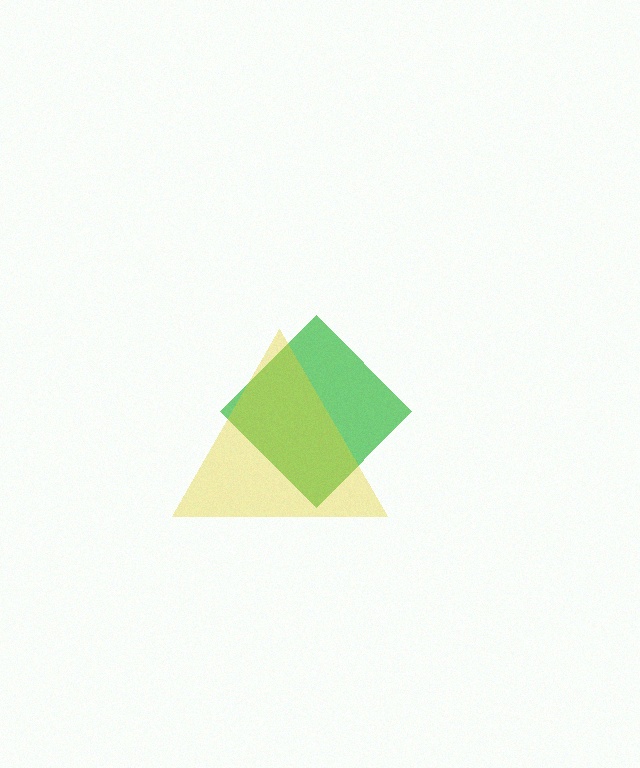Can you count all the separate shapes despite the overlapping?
Yes, there are 2 separate shapes.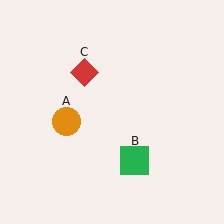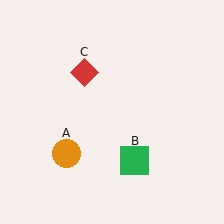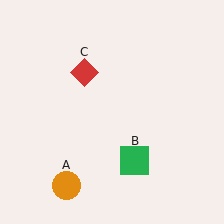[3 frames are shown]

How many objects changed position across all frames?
1 object changed position: orange circle (object A).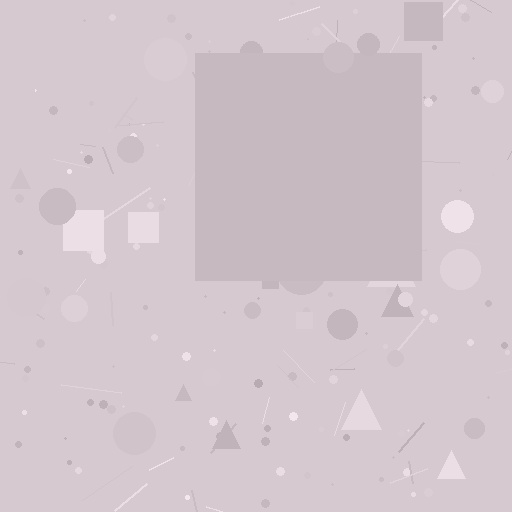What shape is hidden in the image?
A square is hidden in the image.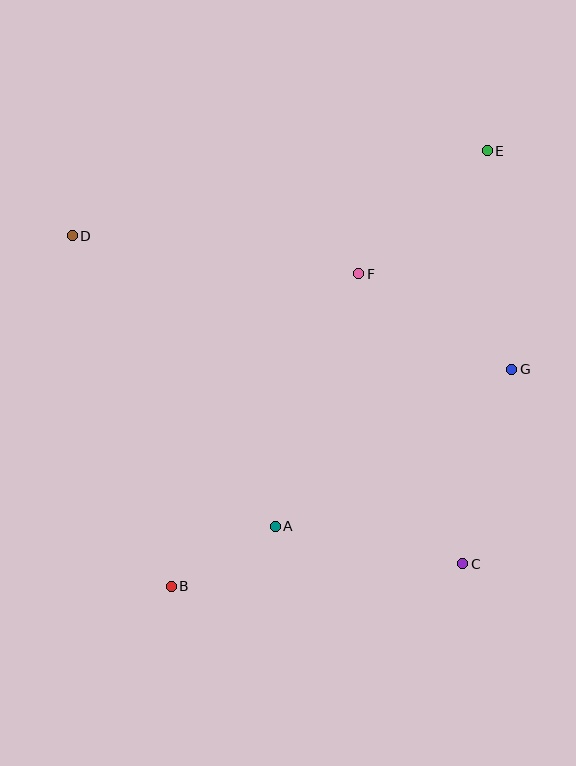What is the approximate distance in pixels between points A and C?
The distance between A and C is approximately 191 pixels.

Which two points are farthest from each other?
Points B and E are farthest from each other.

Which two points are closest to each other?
Points A and B are closest to each other.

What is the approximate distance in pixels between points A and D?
The distance between A and D is approximately 355 pixels.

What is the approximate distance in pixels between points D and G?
The distance between D and G is approximately 460 pixels.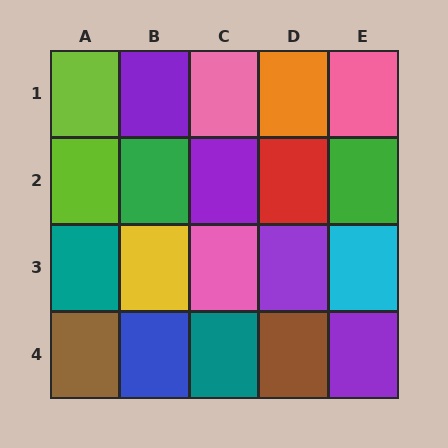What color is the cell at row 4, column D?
Brown.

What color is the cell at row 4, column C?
Teal.